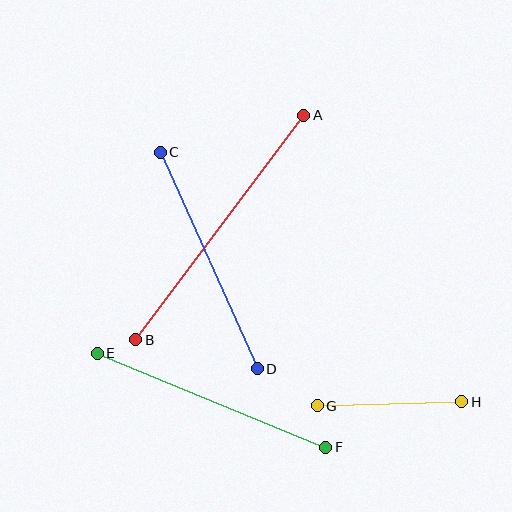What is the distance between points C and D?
The distance is approximately 237 pixels.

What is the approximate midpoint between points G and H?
The midpoint is at approximately (389, 404) pixels.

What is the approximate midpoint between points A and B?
The midpoint is at approximately (220, 228) pixels.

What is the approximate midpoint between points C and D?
The midpoint is at approximately (209, 261) pixels.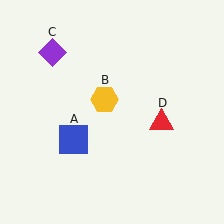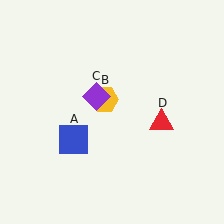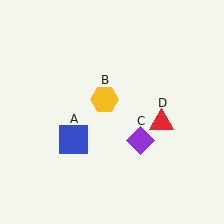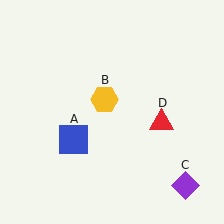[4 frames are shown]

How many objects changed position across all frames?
1 object changed position: purple diamond (object C).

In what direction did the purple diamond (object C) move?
The purple diamond (object C) moved down and to the right.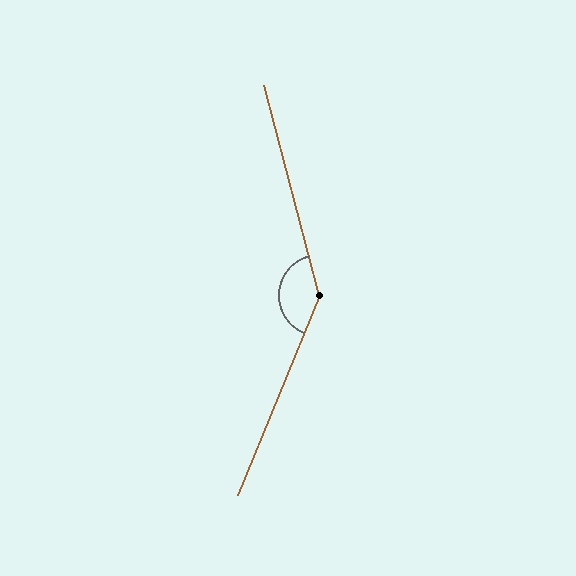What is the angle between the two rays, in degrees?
Approximately 143 degrees.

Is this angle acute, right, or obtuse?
It is obtuse.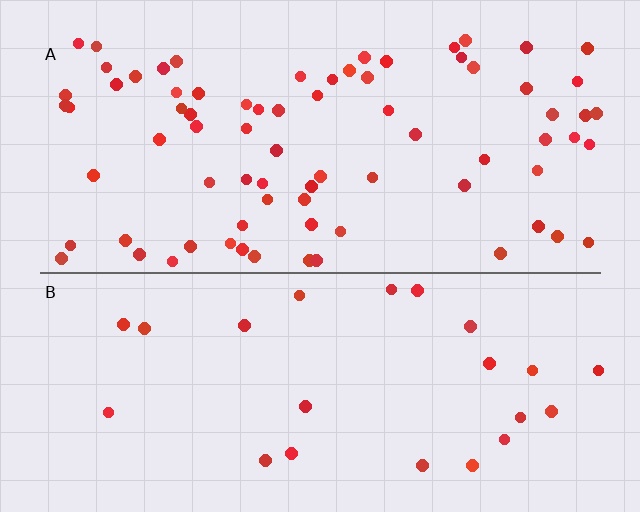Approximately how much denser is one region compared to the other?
Approximately 3.3× — region A over region B.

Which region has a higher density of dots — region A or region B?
A (the top).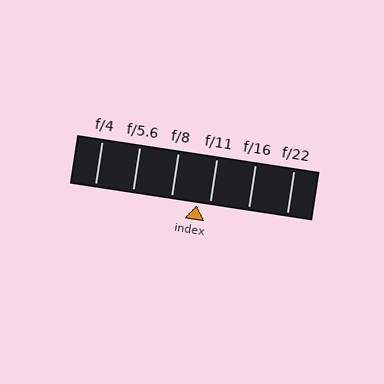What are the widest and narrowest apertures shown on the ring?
The widest aperture shown is f/4 and the narrowest is f/22.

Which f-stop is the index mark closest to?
The index mark is closest to f/11.